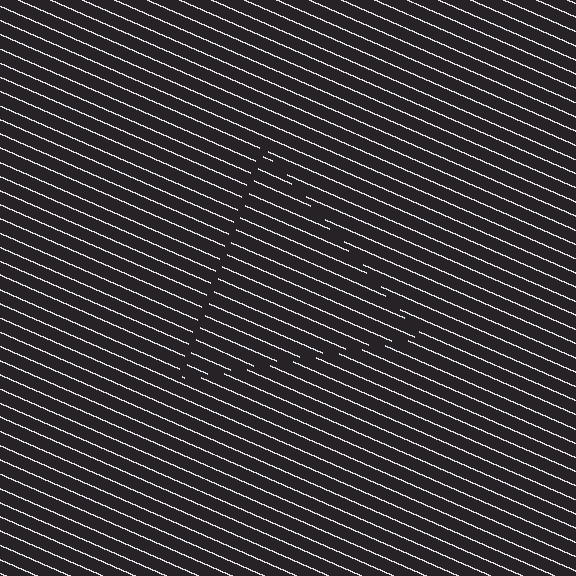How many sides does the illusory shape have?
3 sides — the line-ends trace a triangle.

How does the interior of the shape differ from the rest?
The interior of the shape contains the same grating, shifted by half a period — the contour is defined by the phase discontinuity where line-ends from the inner and outer gratings abut.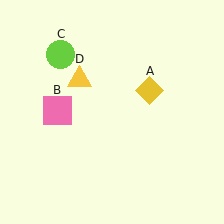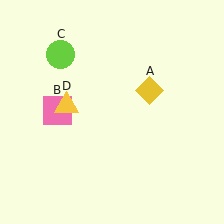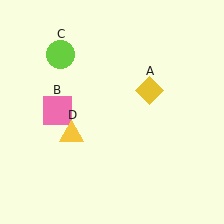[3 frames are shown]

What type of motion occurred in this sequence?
The yellow triangle (object D) rotated counterclockwise around the center of the scene.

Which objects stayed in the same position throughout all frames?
Yellow diamond (object A) and pink square (object B) and lime circle (object C) remained stationary.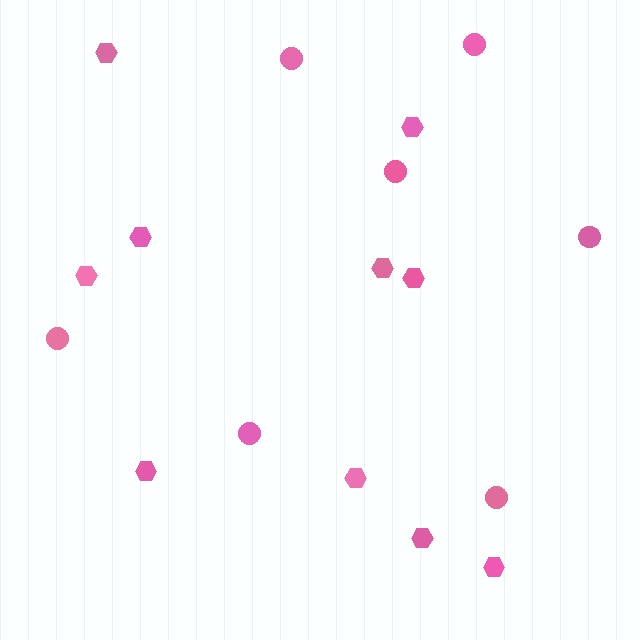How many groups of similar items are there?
There are 2 groups: one group of hexagons (10) and one group of circles (7).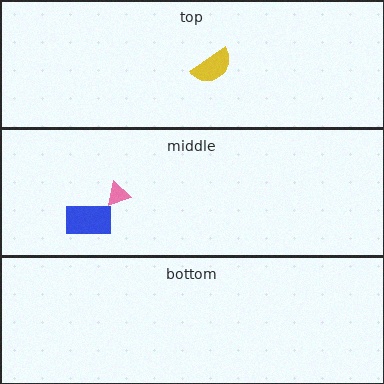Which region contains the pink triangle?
The middle region.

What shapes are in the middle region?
The pink triangle, the blue rectangle.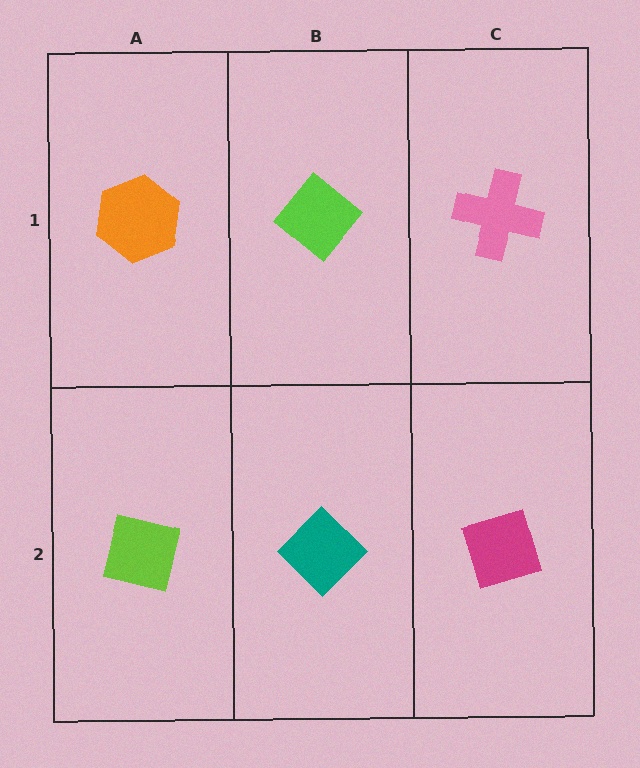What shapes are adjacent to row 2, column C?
A pink cross (row 1, column C), a teal diamond (row 2, column B).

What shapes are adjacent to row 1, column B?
A teal diamond (row 2, column B), an orange hexagon (row 1, column A), a pink cross (row 1, column C).